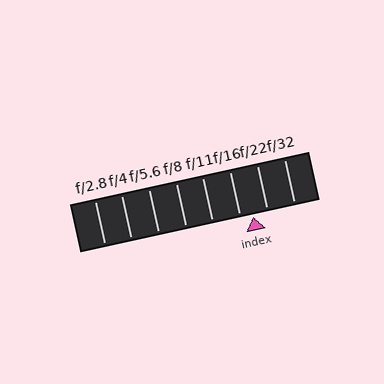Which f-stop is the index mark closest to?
The index mark is closest to f/16.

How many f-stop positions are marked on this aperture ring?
There are 8 f-stop positions marked.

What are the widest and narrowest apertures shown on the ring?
The widest aperture shown is f/2.8 and the narrowest is f/32.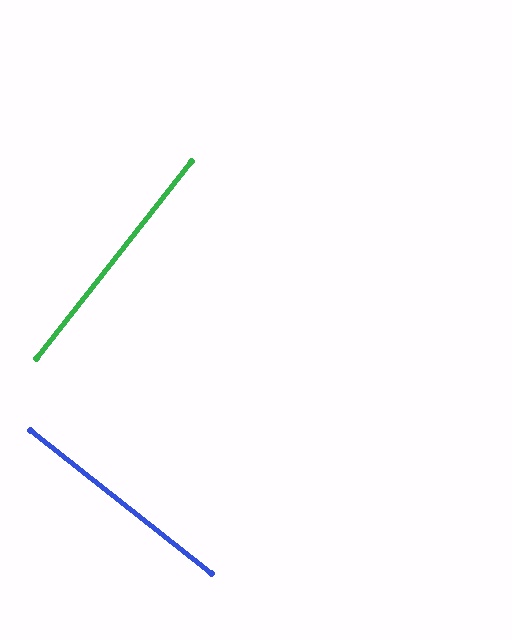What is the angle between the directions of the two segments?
Approximately 90 degrees.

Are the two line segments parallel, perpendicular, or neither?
Perpendicular — they meet at approximately 90°.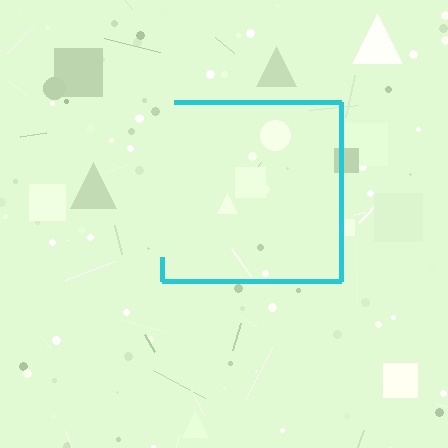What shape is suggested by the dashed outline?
The dashed outline suggests a square.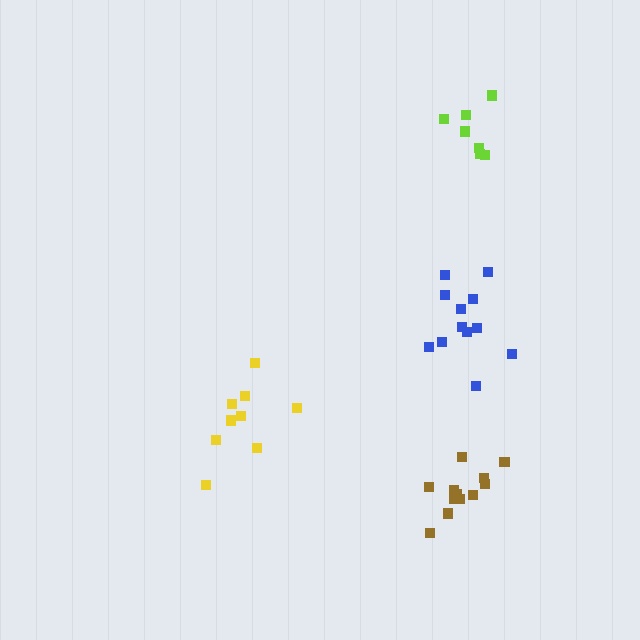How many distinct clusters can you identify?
There are 4 distinct clusters.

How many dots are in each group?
Group 1: 9 dots, Group 2: 7 dots, Group 3: 12 dots, Group 4: 12 dots (40 total).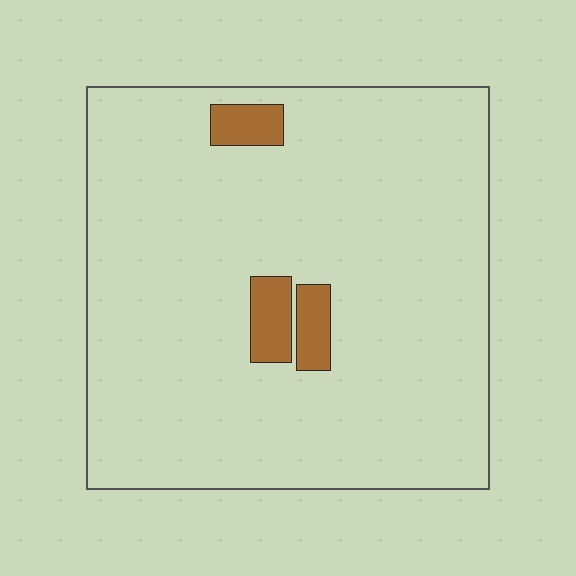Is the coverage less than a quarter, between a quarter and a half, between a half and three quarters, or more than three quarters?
Less than a quarter.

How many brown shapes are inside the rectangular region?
3.